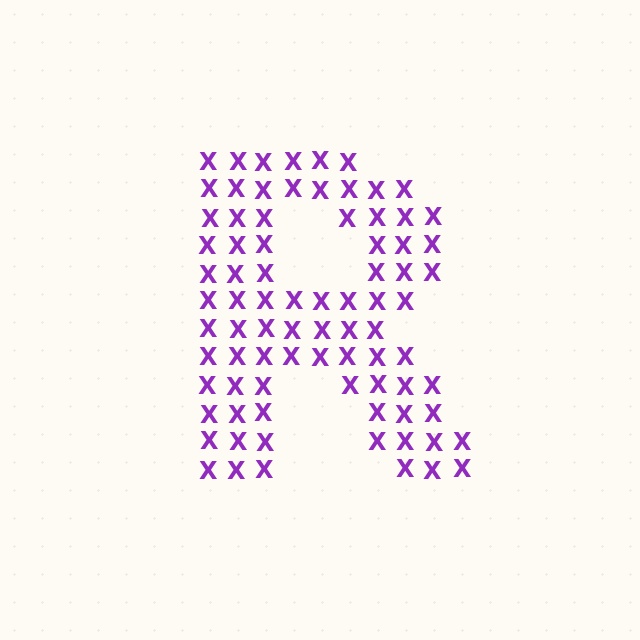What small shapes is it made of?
It is made of small letter X's.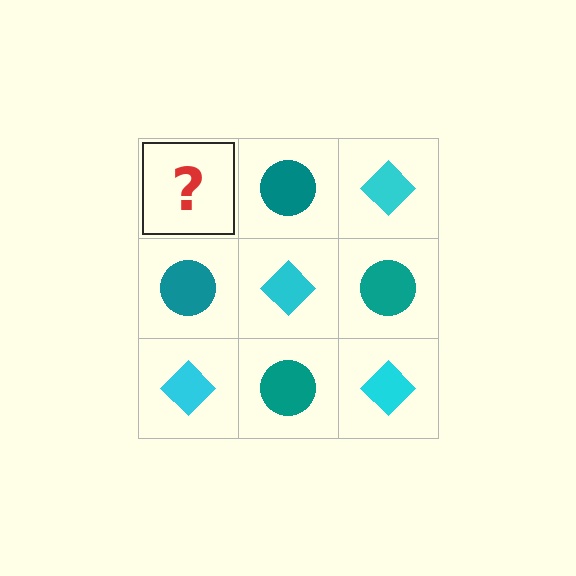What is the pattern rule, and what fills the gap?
The rule is that it alternates cyan diamond and teal circle in a checkerboard pattern. The gap should be filled with a cyan diamond.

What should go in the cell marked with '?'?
The missing cell should contain a cyan diamond.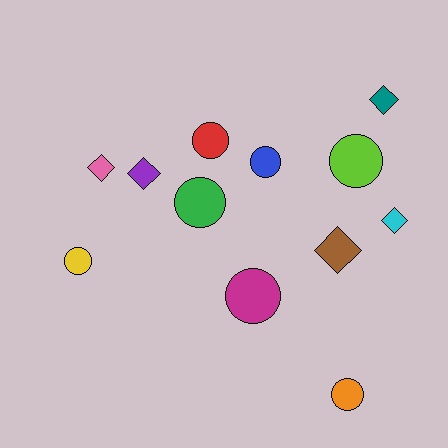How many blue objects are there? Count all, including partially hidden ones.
There is 1 blue object.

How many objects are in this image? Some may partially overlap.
There are 12 objects.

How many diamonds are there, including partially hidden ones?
There are 5 diamonds.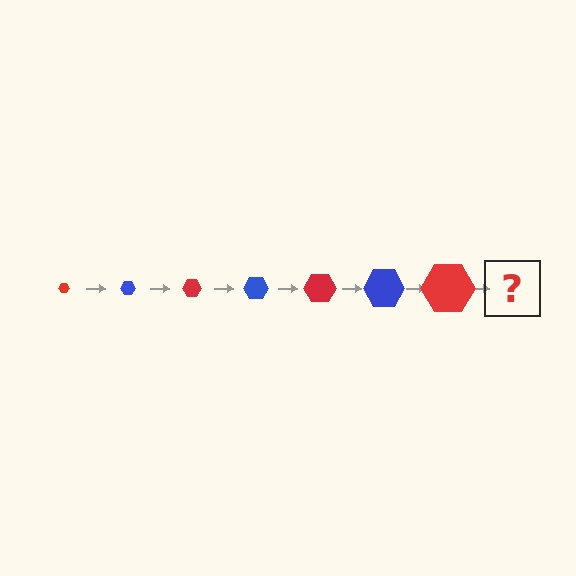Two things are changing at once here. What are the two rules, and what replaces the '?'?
The two rules are that the hexagon grows larger each step and the color cycles through red and blue. The '?' should be a blue hexagon, larger than the previous one.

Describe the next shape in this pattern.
It should be a blue hexagon, larger than the previous one.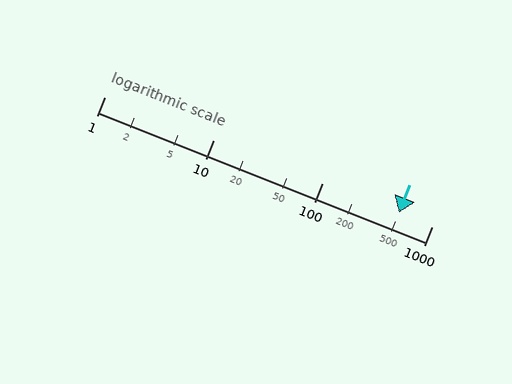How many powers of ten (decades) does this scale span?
The scale spans 3 decades, from 1 to 1000.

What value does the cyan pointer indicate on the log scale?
The pointer indicates approximately 500.